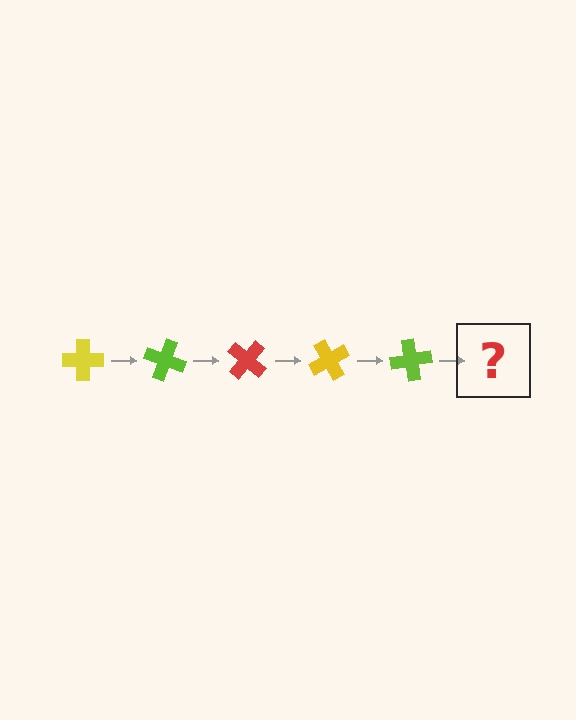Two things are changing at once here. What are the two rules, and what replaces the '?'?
The two rules are that it rotates 20 degrees each step and the color cycles through yellow, lime, and red. The '?' should be a red cross, rotated 100 degrees from the start.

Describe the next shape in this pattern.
It should be a red cross, rotated 100 degrees from the start.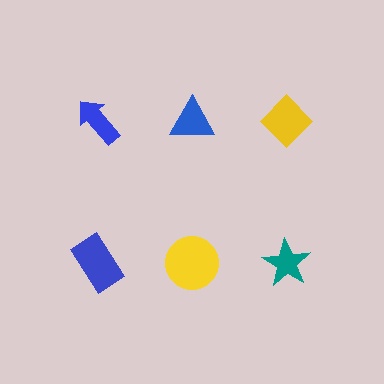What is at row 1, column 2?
A blue triangle.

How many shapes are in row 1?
3 shapes.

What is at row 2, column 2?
A yellow circle.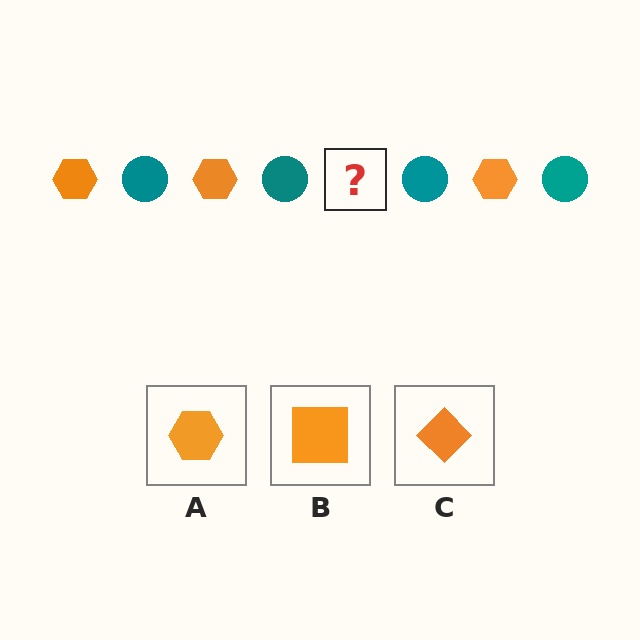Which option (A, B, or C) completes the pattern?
A.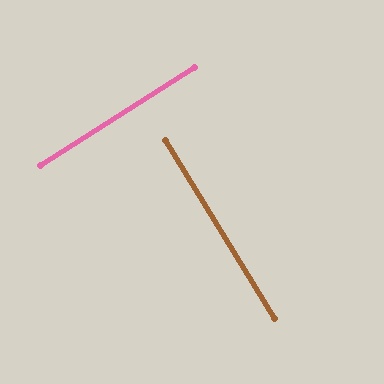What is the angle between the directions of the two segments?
Approximately 89 degrees.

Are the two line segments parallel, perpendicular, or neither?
Perpendicular — they meet at approximately 89°.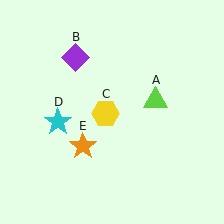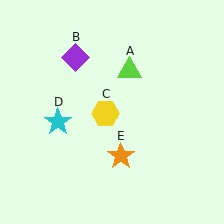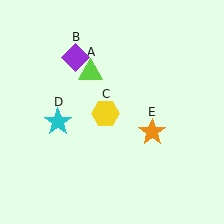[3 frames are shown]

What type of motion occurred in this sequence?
The lime triangle (object A), orange star (object E) rotated counterclockwise around the center of the scene.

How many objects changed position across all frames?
2 objects changed position: lime triangle (object A), orange star (object E).